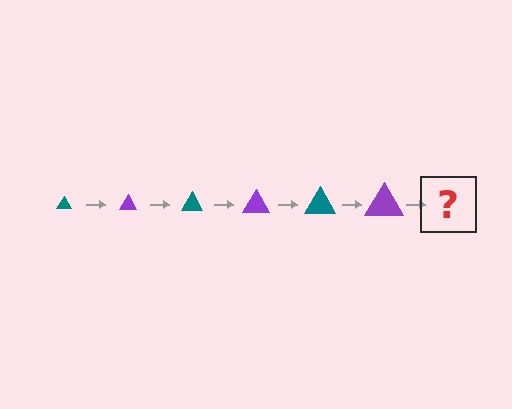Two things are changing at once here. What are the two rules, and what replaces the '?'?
The two rules are that the triangle grows larger each step and the color cycles through teal and purple. The '?' should be a teal triangle, larger than the previous one.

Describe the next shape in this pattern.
It should be a teal triangle, larger than the previous one.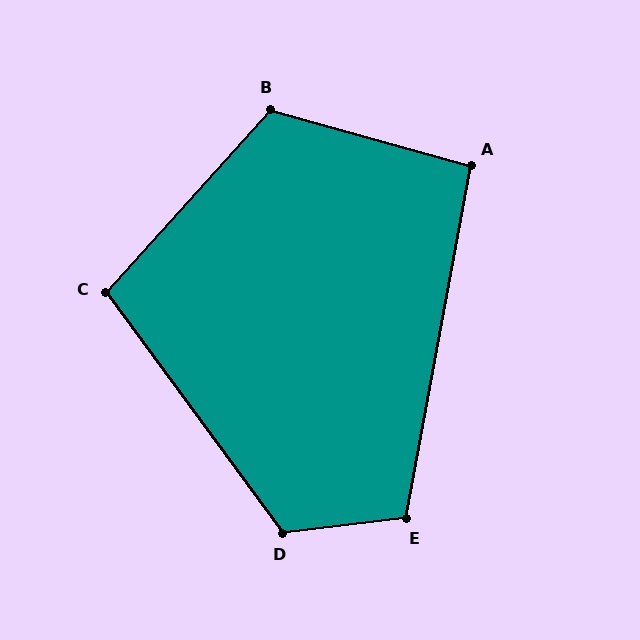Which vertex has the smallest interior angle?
A, at approximately 95 degrees.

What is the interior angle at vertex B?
Approximately 116 degrees (obtuse).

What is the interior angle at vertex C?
Approximately 102 degrees (obtuse).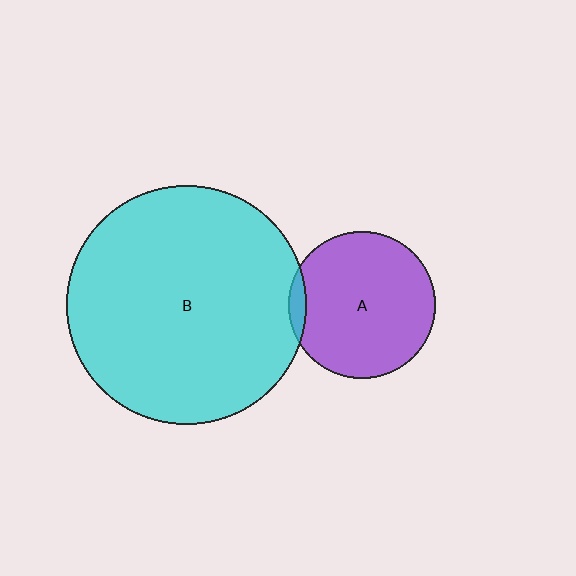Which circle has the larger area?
Circle B (cyan).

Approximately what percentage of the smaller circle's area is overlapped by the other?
Approximately 5%.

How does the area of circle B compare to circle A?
Approximately 2.7 times.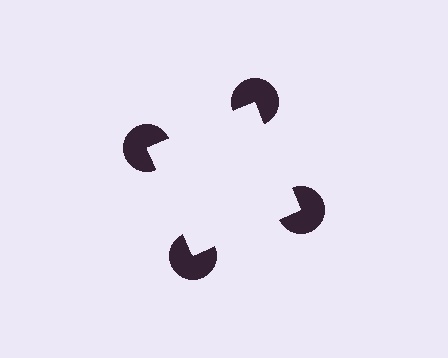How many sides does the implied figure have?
4 sides.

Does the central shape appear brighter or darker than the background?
It typically appears slightly brighter than the background, even though no actual brightness change is drawn.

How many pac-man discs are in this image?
There are 4 — one at each vertex of the illusory square.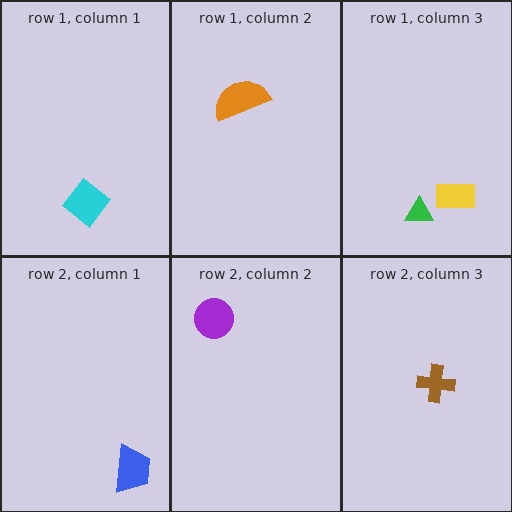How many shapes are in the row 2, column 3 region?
1.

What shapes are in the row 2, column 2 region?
The purple circle.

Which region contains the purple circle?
The row 2, column 2 region.